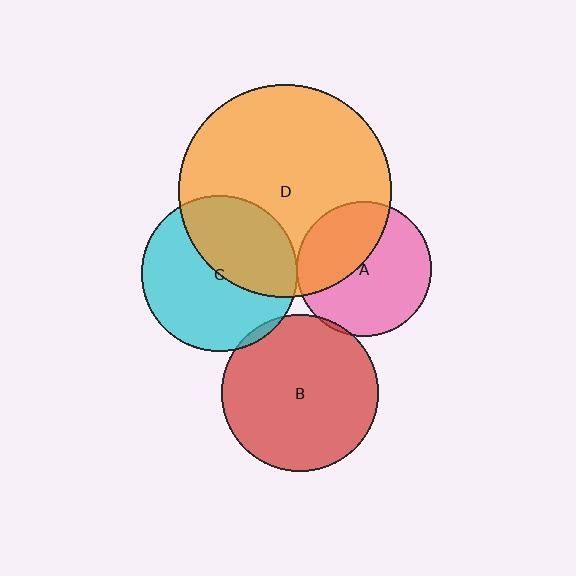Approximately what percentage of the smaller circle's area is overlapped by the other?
Approximately 40%.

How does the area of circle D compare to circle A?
Approximately 2.5 times.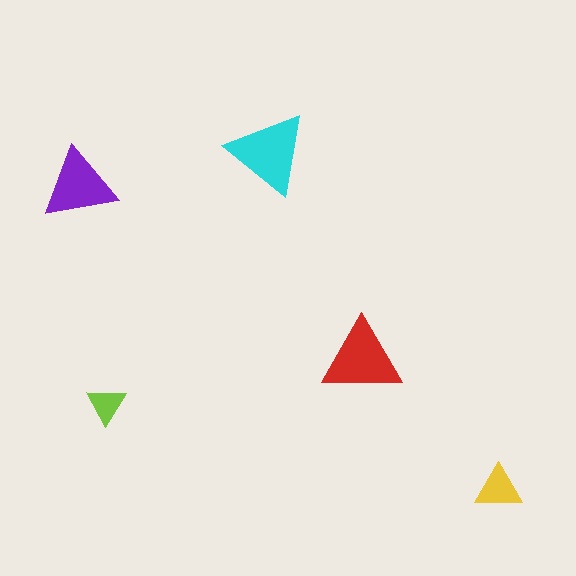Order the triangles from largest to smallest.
the cyan one, the red one, the purple one, the yellow one, the lime one.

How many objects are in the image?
There are 5 objects in the image.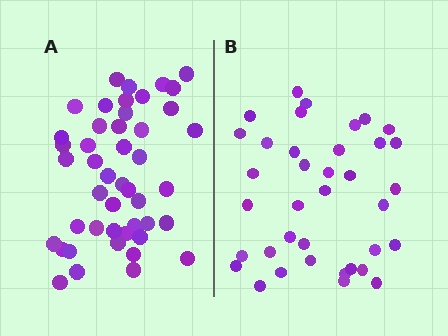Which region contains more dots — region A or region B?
Region A (the left region) has more dots.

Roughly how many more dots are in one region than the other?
Region A has roughly 8 or so more dots than region B.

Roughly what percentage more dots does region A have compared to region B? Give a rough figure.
About 25% more.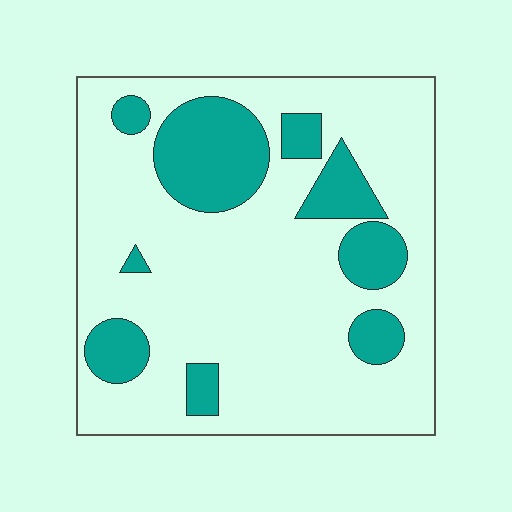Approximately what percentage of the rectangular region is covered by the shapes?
Approximately 25%.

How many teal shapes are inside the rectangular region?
9.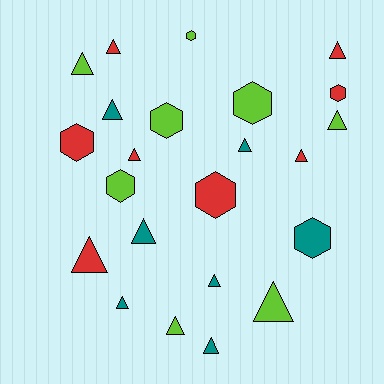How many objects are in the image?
There are 23 objects.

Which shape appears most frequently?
Triangle, with 15 objects.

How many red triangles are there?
There are 5 red triangles.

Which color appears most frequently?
Lime, with 8 objects.